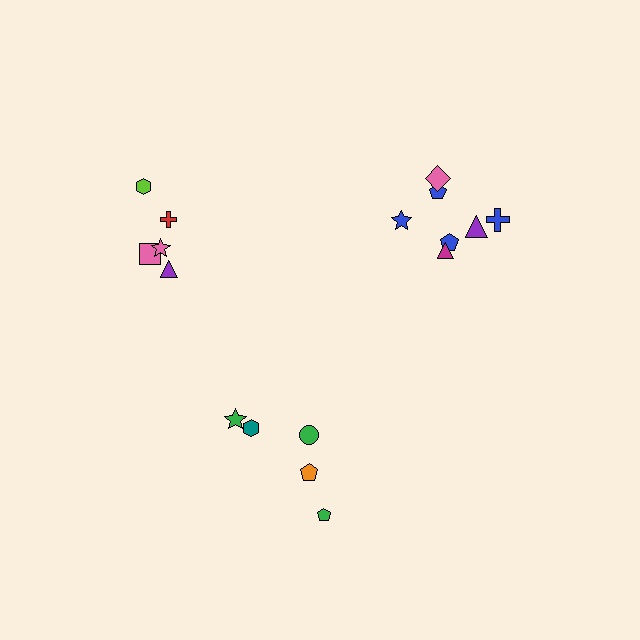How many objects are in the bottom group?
There are 5 objects.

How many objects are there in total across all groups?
There are 17 objects.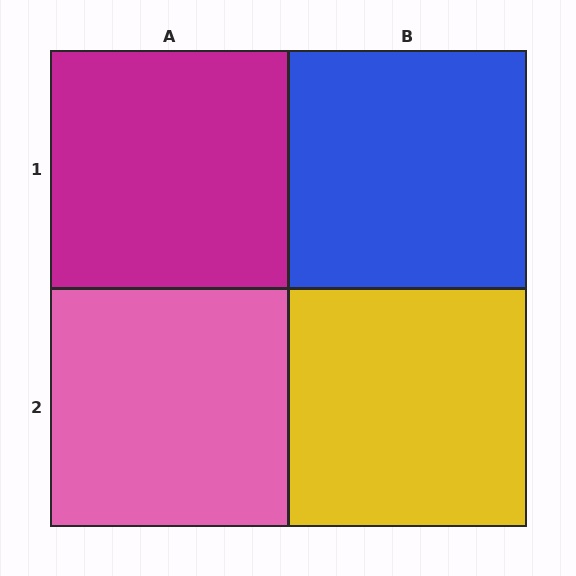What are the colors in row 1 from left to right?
Magenta, blue.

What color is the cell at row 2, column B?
Yellow.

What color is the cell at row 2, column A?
Pink.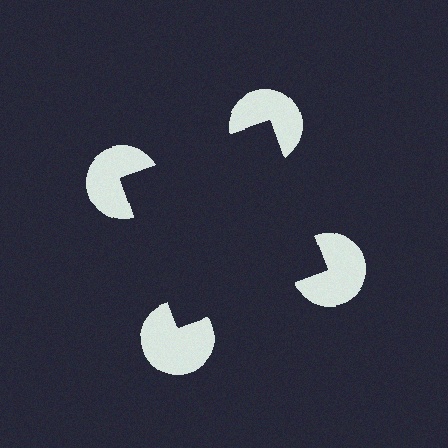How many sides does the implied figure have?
4 sides.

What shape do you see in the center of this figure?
An illusory square — its edges are inferred from the aligned wedge cuts in the pac-man discs, not physically drawn.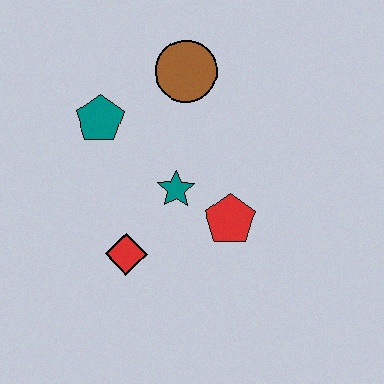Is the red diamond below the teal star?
Yes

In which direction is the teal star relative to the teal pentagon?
The teal star is to the right of the teal pentagon.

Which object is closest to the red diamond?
The teal star is closest to the red diamond.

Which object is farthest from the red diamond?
The brown circle is farthest from the red diamond.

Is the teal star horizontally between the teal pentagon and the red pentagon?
Yes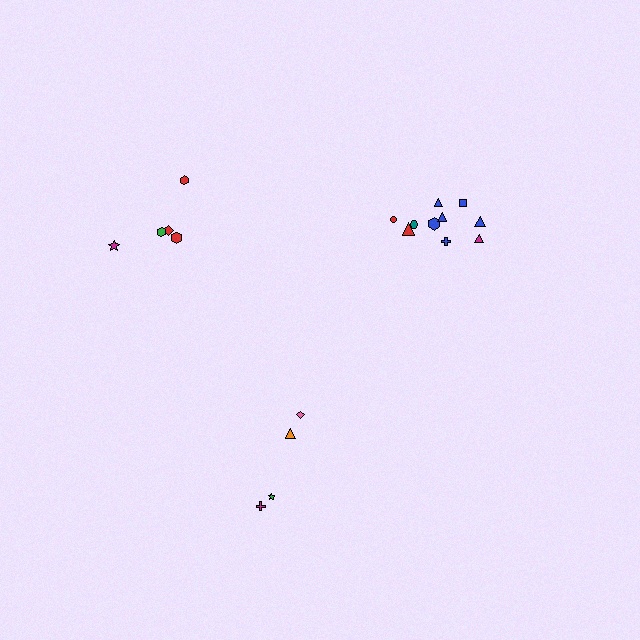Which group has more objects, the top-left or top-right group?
The top-right group.